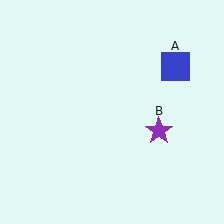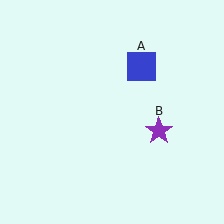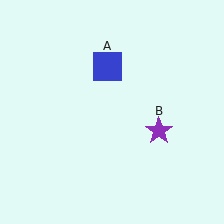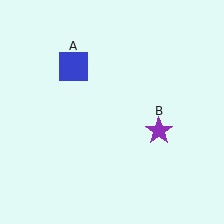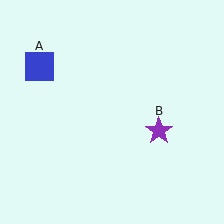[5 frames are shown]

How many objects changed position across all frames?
1 object changed position: blue square (object A).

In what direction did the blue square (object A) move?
The blue square (object A) moved left.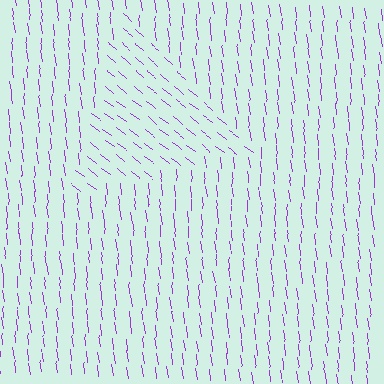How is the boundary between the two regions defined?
The boundary is defined purely by a change in line orientation (approximately 45 degrees difference). All lines are the same color and thickness.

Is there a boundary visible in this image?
Yes, there is a texture boundary formed by a change in line orientation.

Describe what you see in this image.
The image is filled with small purple line segments. A triangle region in the image has lines oriented differently from the surrounding lines, creating a visible texture boundary.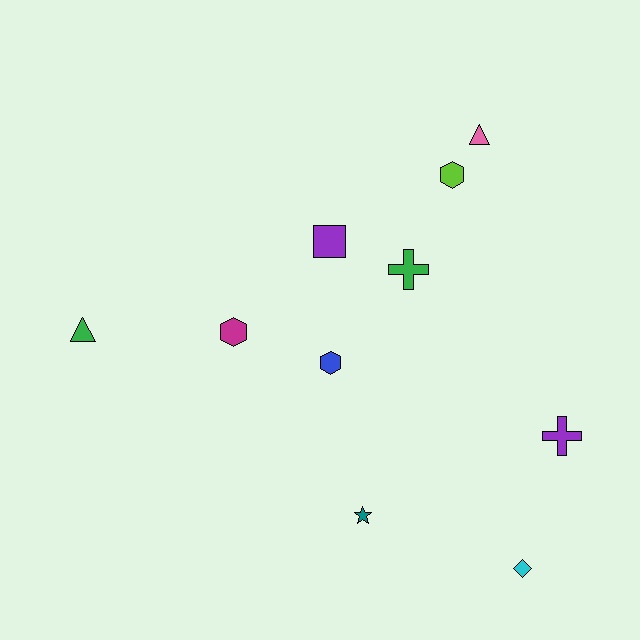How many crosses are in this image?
There are 2 crosses.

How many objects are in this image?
There are 10 objects.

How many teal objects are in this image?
There is 1 teal object.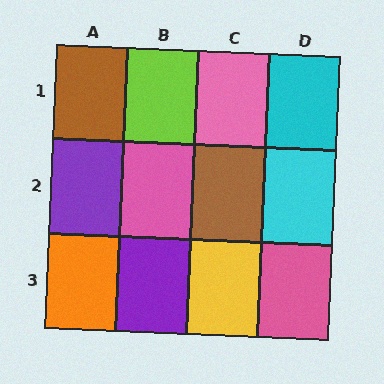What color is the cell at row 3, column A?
Orange.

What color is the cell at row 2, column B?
Pink.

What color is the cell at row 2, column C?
Brown.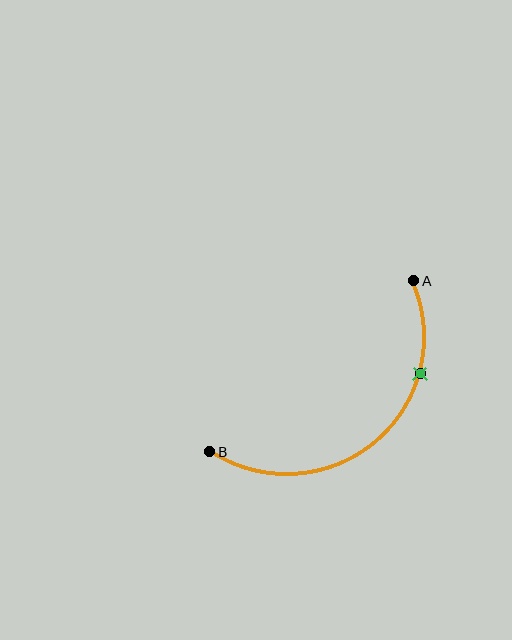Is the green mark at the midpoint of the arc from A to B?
No. The green mark lies on the arc but is closer to endpoint A. The arc midpoint would be at the point on the curve equidistant along the arc from both A and B.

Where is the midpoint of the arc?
The arc midpoint is the point on the curve farthest from the straight line joining A and B. It sits below and to the right of that line.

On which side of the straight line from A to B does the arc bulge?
The arc bulges below and to the right of the straight line connecting A and B.